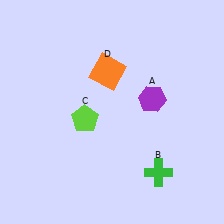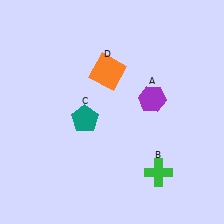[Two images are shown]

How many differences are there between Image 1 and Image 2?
There is 1 difference between the two images.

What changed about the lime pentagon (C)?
In Image 1, C is lime. In Image 2, it changed to teal.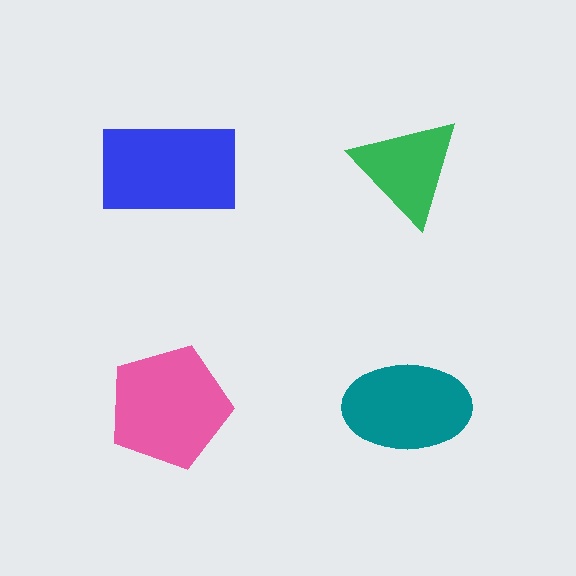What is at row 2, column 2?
A teal ellipse.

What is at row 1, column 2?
A green triangle.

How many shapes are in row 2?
2 shapes.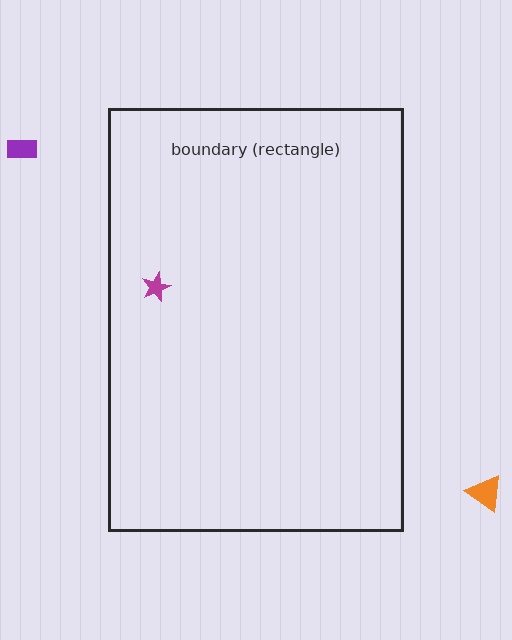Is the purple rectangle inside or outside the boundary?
Outside.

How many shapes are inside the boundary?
1 inside, 2 outside.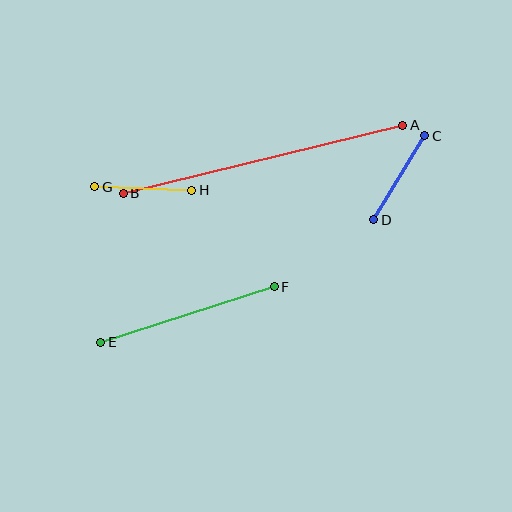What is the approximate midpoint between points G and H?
The midpoint is at approximately (143, 188) pixels.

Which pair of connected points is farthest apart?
Points A and B are farthest apart.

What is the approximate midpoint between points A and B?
The midpoint is at approximately (263, 159) pixels.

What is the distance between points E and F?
The distance is approximately 182 pixels.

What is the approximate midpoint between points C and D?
The midpoint is at approximately (399, 178) pixels.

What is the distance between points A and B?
The distance is approximately 288 pixels.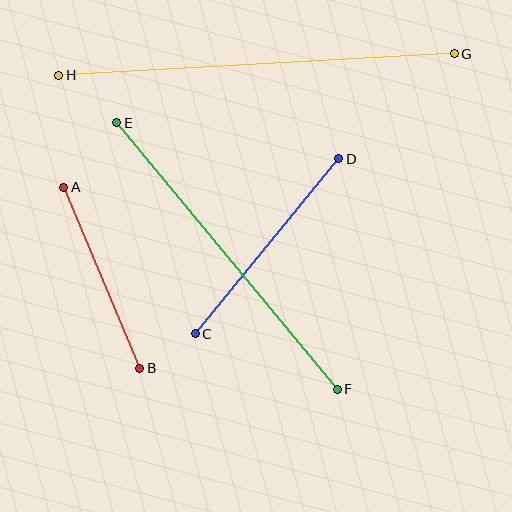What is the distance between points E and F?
The distance is approximately 346 pixels.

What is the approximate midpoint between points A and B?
The midpoint is at approximately (102, 278) pixels.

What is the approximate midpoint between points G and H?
The midpoint is at approximately (257, 64) pixels.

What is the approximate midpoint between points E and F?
The midpoint is at approximately (227, 256) pixels.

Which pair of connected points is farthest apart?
Points G and H are farthest apart.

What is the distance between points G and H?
The distance is approximately 396 pixels.